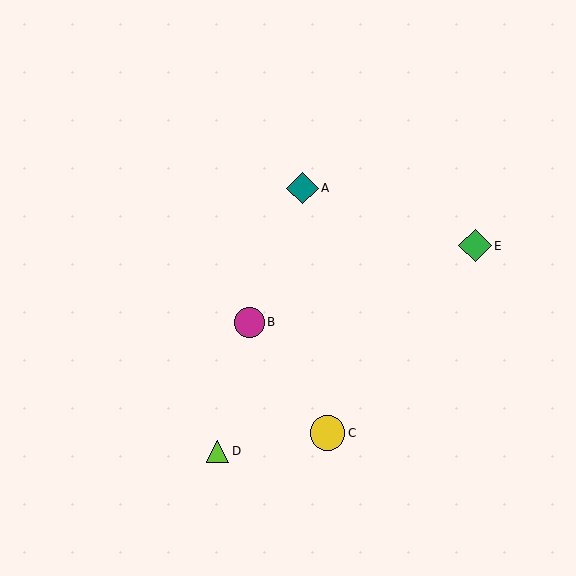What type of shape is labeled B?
Shape B is a magenta circle.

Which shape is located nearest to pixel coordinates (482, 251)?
The green diamond (labeled E) at (475, 246) is nearest to that location.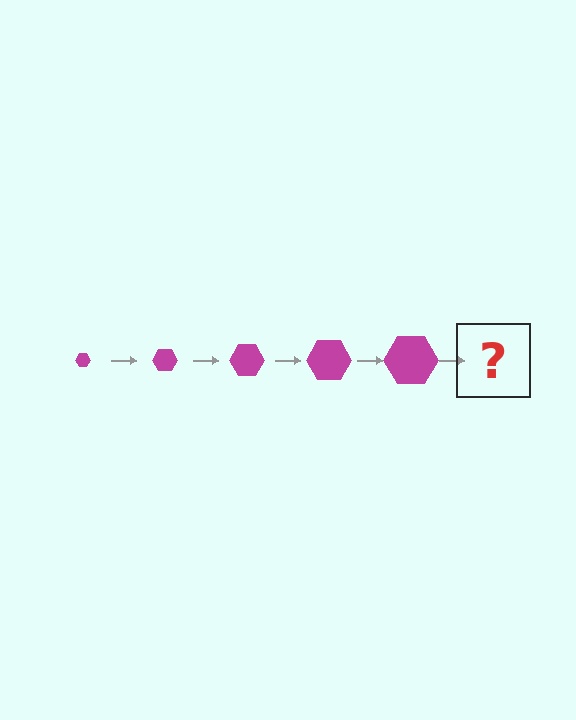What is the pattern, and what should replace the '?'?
The pattern is that the hexagon gets progressively larger each step. The '?' should be a magenta hexagon, larger than the previous one.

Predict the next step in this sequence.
The next step is a magenta hexagon, larger than the previous one.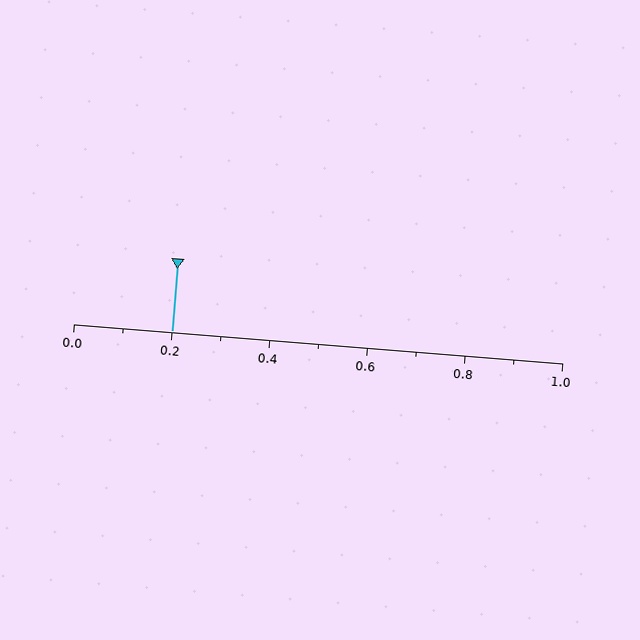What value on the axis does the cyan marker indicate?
The marker indicates approximately 0.2.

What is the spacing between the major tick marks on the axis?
The major ticks are spaced 0.2 apart.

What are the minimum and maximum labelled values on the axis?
The axis runs from 0.0 to 1.0.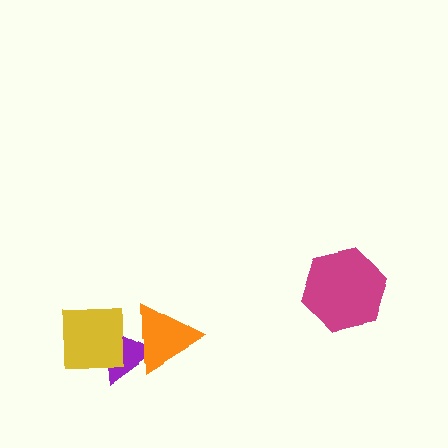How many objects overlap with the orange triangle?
2 objects overlap with the orange triangle.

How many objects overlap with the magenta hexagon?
0 objects overlap with the magenta hexagon.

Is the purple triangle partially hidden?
Yes, it is partially covered by another shape.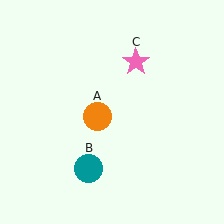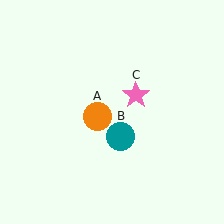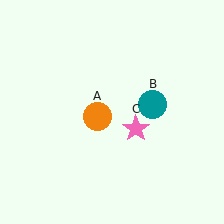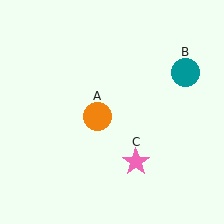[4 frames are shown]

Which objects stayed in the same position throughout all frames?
Orange circle (object A) remained stationary.